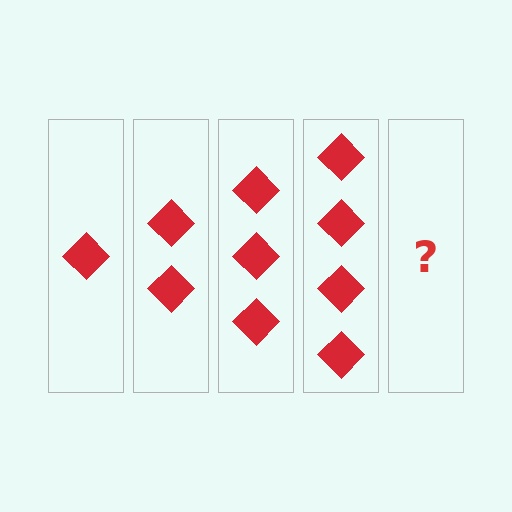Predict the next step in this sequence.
The next step is 5 diamonds.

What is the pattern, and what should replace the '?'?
The pattern is that each step adds one more diamond. The '?' should be 5 diamonds.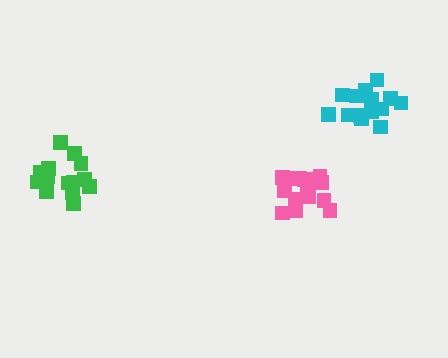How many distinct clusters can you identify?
There are 3 distinct clusters.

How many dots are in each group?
Group 1: 15 dots, Group 2: 14 dots, Group 3: 14 dots (43 total).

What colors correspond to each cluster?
The clusters are colored: pink, cyan, green.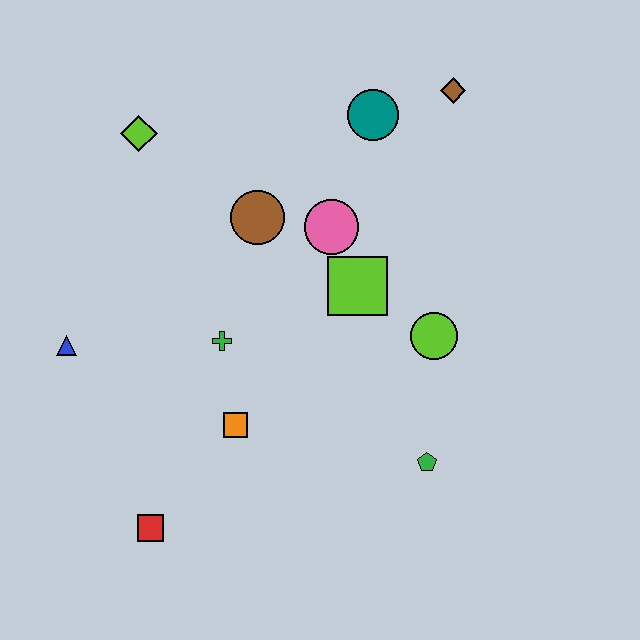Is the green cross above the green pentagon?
Yes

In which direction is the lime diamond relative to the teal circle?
The lime diamond is to the left of the teal circle.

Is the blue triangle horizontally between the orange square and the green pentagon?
No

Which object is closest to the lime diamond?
The brown circle is closest to the lime diamond.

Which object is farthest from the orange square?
The brown diamond is farthest from the orange square.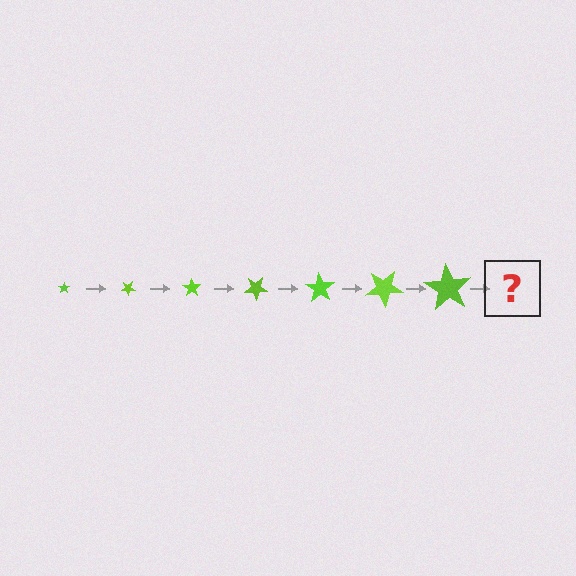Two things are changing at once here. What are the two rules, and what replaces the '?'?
The two rules are that the star grows larger each step and it rotates 35 degrees each step. The '?' should be a star, larger than the previous one and rotated 245 degrees from the start.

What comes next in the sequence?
The next element should be a star, larger than the previous one and rotated 245 degrees from the start.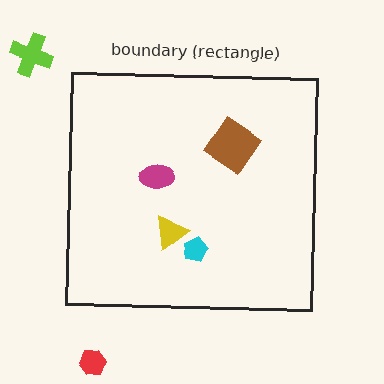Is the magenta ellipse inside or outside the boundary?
Inside.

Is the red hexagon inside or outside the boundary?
Outside.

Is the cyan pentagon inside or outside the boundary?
Inside.